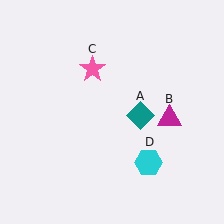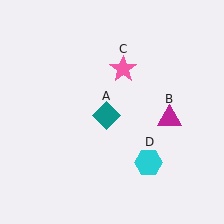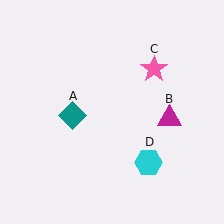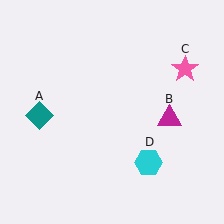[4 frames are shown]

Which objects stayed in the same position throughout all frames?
Magenta triangle (object B) and cyan hexagon (object D) remained stationary.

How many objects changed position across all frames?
2 objects changed position: teal diamond (object A), pink star (object C).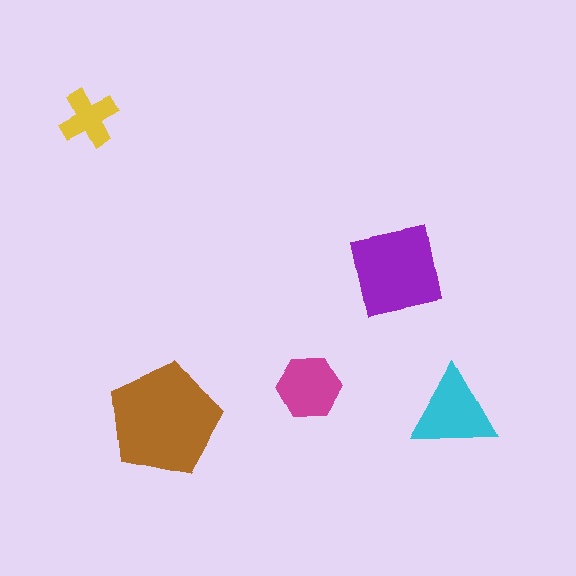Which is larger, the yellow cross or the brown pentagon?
The brown pentagon.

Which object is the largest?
The brown pentagon.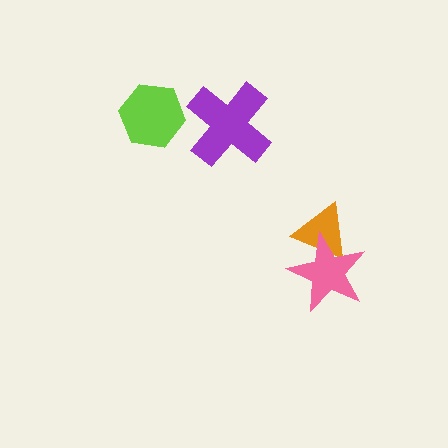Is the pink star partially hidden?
No, no other shape covers it.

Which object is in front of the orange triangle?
The pink star is in front of the orange triangle.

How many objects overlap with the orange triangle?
1 object overlaps with the orange triangle.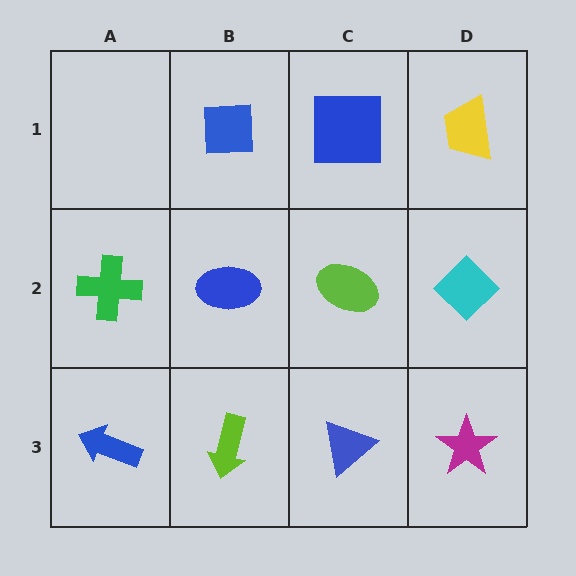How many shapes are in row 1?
3 shapes.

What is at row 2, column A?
A green cross.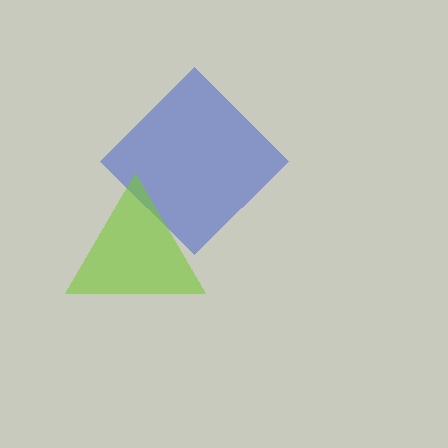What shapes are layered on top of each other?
The layered shapes are: a blue diamond, a lime triangle.